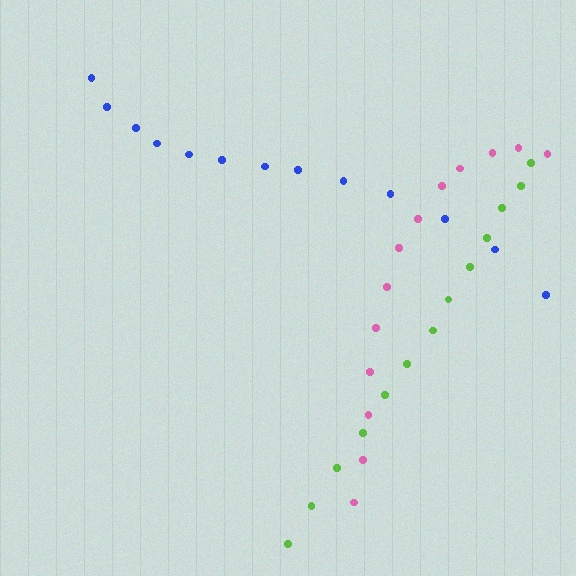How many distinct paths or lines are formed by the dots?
There are 3 distinct paths.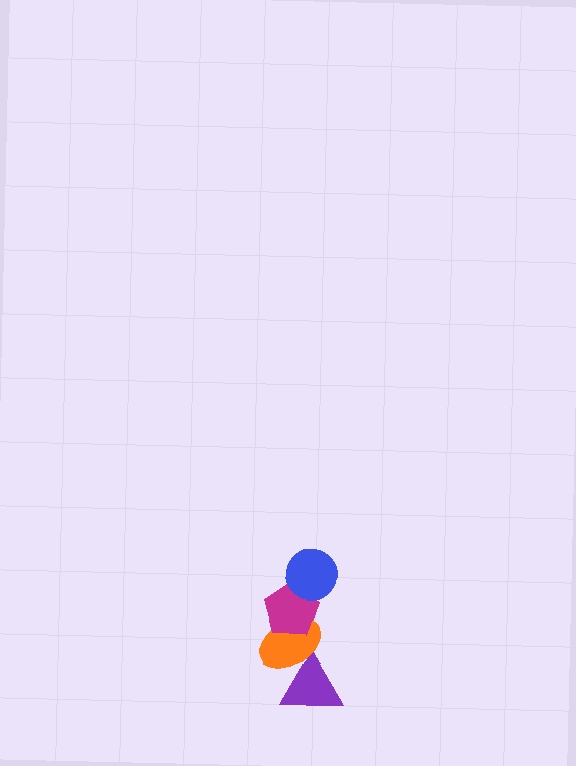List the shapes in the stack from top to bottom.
From top to bottom: the blue circle, the magenta pentagon, the orange ellipse, the purple triangle.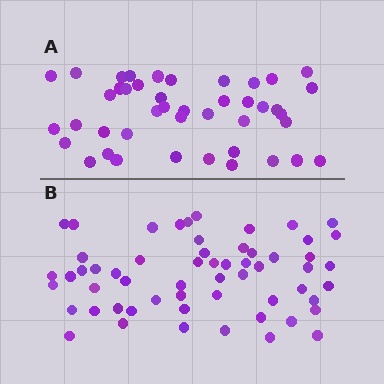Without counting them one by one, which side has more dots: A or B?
Region B (the bottom region) has more dots.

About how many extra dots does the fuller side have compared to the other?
Region B has approximately 15 more dots than region A.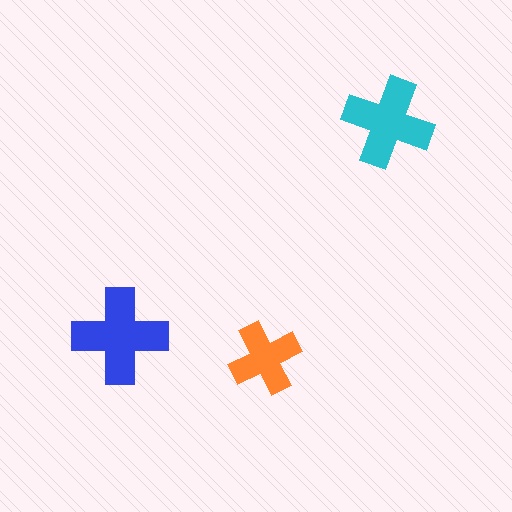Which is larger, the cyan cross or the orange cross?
The cyan one.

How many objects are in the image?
There are 3 objects in the image.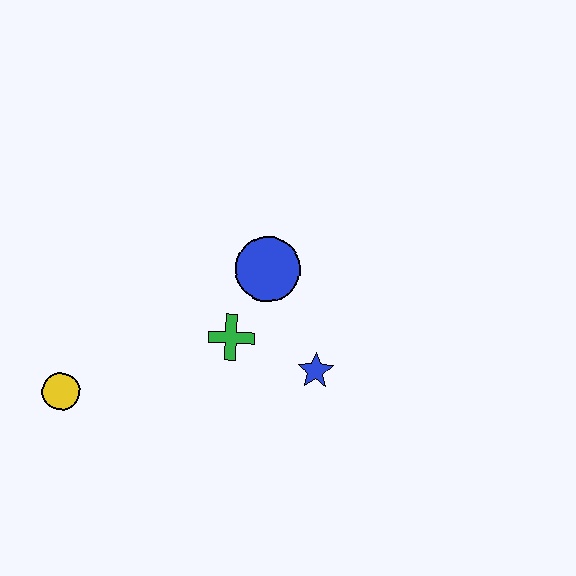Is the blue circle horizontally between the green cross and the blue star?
Yes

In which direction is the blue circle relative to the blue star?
The blue circle is above the blue star.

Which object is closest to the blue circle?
The green cross is closest to the blue circle.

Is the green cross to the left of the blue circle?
Yes